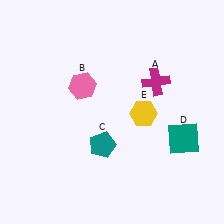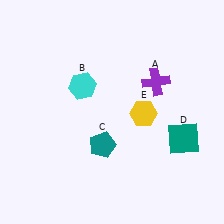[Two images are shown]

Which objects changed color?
A changed from magenta to purple. B changed from pink to cyan.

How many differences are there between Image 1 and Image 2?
There are 2 differences between the two images.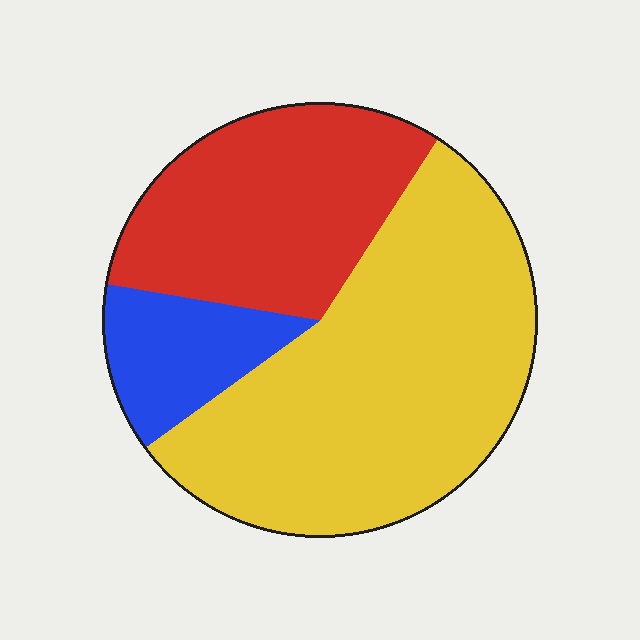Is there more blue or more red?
Red.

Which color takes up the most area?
Yellow, at roughly 55%.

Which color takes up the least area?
Blue, at roughly 15%.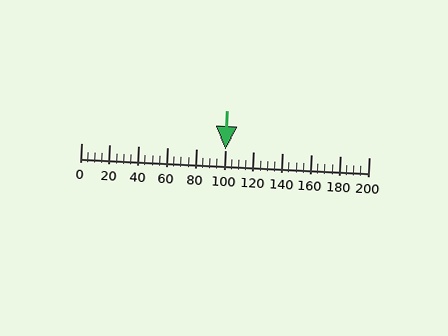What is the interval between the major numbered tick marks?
The major tick marks are spaced 20 units apart.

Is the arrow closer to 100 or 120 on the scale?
The arrow is closer to 100.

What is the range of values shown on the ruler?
The ruler shows values from 0 to 200.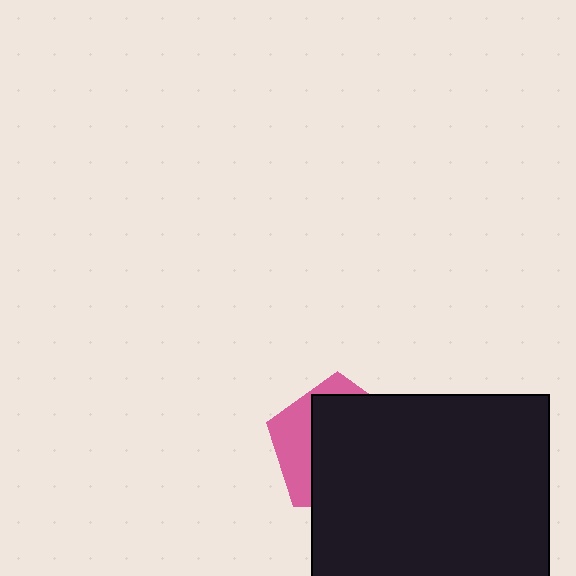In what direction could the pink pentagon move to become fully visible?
The pink pentagon could move toward the upper-left. That would shift it out from behind the black square entirely.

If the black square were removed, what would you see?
You would see the complete pink pentagon.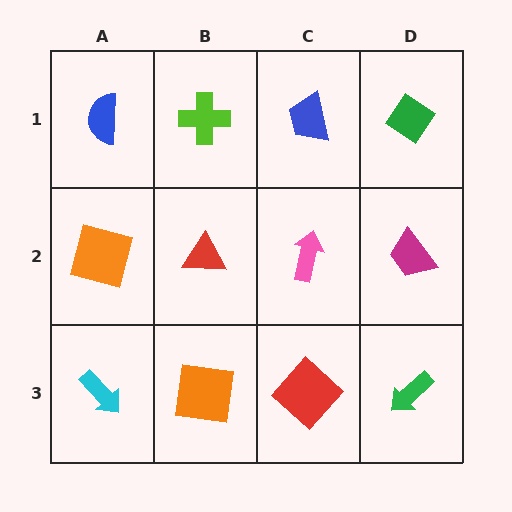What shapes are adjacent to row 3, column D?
A magenta trapezoid (row 2, column D), a red diamond (row 3, column C).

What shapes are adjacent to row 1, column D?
A magenta trapezoid (row 2, column D), a blue trapezoid (row 1, column C).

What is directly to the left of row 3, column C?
An orange square.